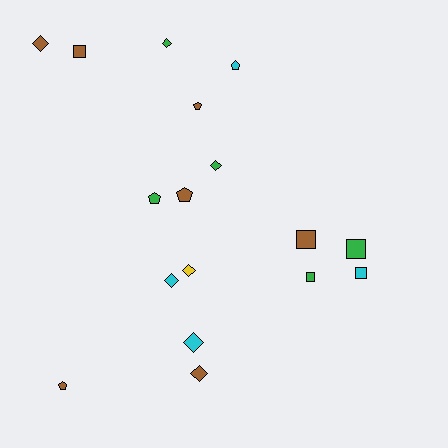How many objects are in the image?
There are 17 objects.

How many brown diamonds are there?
There are 2 brown diamonds.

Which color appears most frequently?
Brown, with 7 objects.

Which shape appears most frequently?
Diamond, with 7 objects.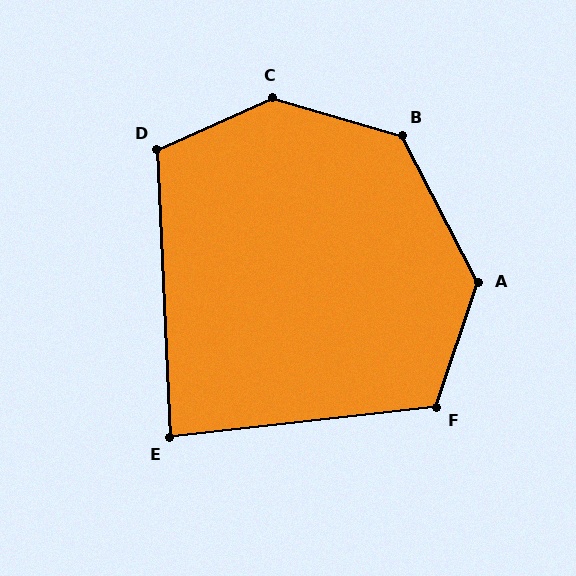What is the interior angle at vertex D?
Approximately 112 degrees (obtuse).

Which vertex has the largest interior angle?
C, at approximately 140 degrees.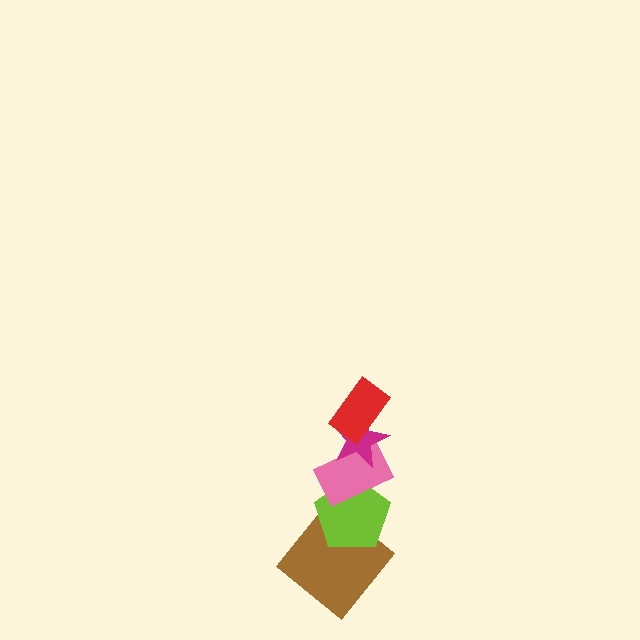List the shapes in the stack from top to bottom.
From top to bottom: the red rectangle, the magenta star, the pink rectangle, the lime pentagon, the brown diamond.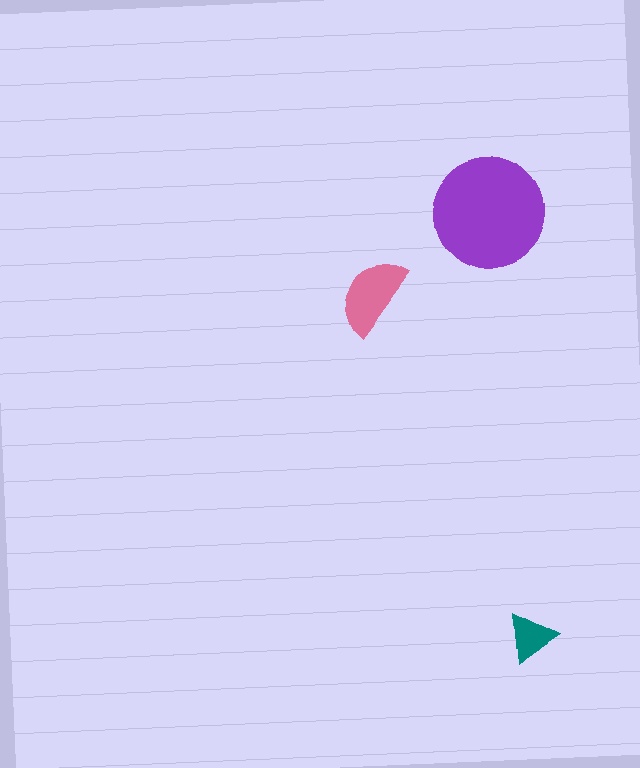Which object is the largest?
The purple circle.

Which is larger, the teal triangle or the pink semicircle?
The pink semicircle.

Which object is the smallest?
The teal triangle.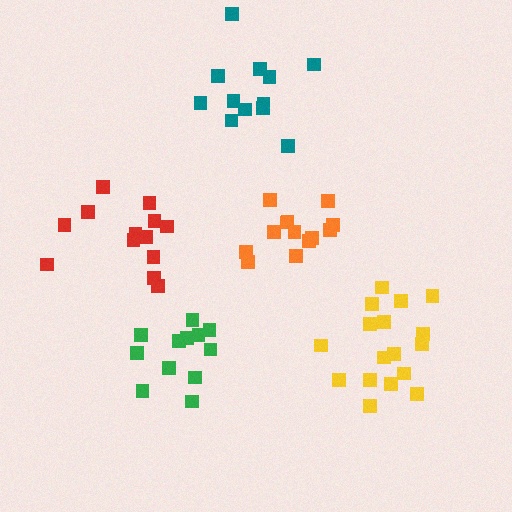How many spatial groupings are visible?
There are 5 spatial groupings.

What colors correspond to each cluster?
The clusters are colored: teal, orange, green, red, yellow.